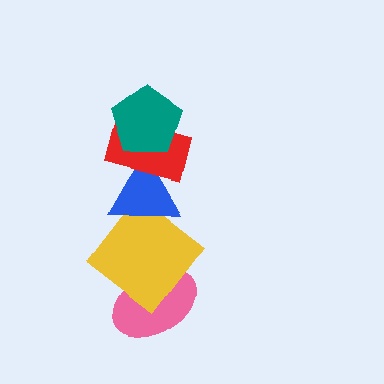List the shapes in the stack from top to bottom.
From top to bottom: the teal pentagon, the red rectangle, the blue triangle, the yellow diamond, the pink ellipse.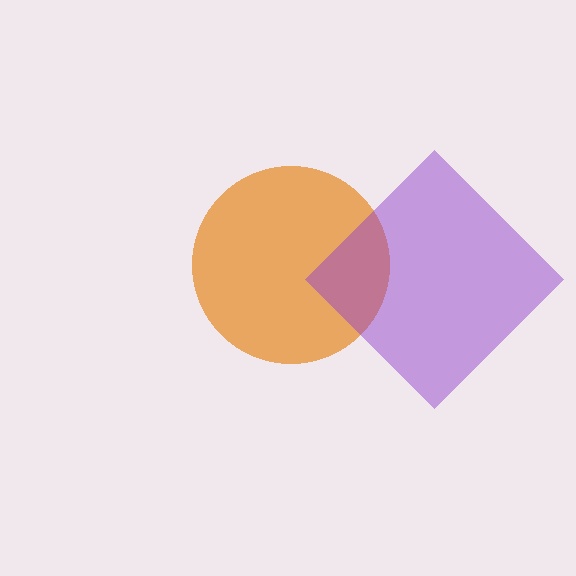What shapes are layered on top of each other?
The layered shapes are: an orange circle, a purple diamond.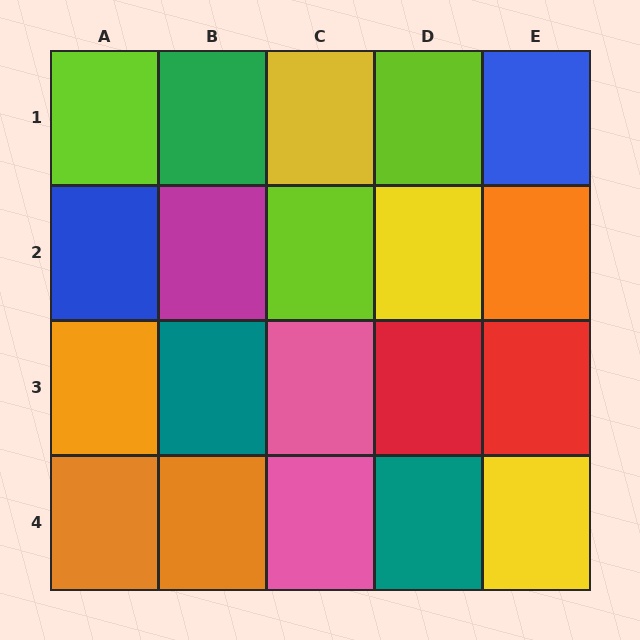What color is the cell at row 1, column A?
Lime.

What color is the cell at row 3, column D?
Red.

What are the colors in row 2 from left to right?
Blue, magenta, lime, yellow, orange.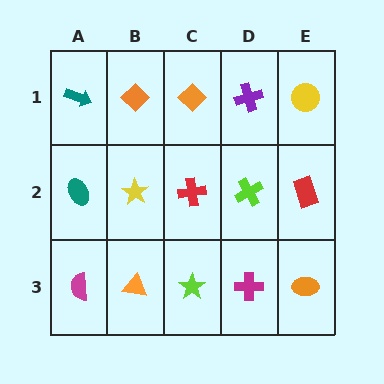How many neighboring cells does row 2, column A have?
3.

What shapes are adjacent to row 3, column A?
A teal ellipse (row 2, column A), an orange triangle (row 3, column B).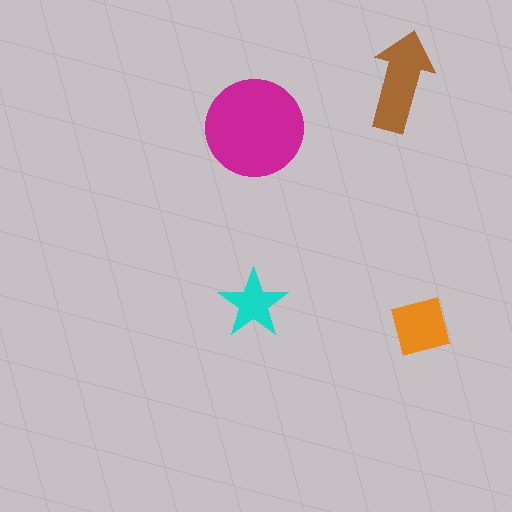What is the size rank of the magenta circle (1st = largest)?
1st.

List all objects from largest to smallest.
The magenta circle, the brown arrow, the orange square, the cyan star.